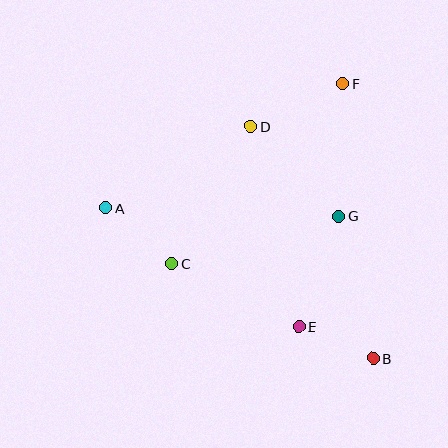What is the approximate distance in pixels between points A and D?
The distance between A and D is approximately 166 pixels.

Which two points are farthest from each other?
Points A and B are farthest from each other.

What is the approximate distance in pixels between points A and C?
The distance between A and C is approximately 86 pixels.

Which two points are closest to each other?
Points B and E are closest to each other.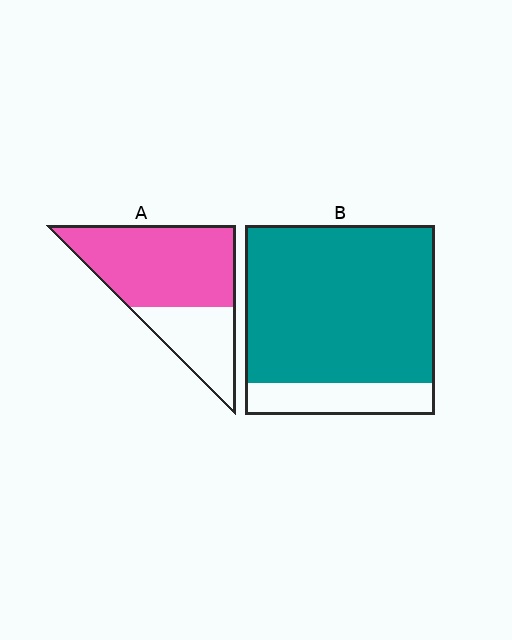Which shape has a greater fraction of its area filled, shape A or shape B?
Shape B.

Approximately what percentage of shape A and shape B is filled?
A is approximately 70% and B is approximately 85%.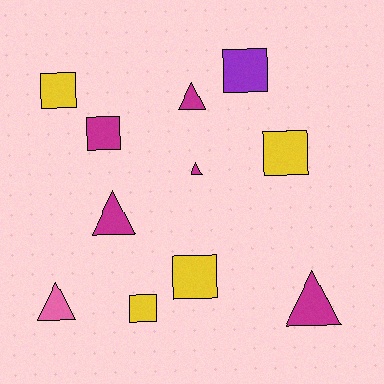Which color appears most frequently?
Magenta, with 5 objects.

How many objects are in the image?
There are 11 objects.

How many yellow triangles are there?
There are no yellow triangles.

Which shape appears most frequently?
Square, with 6 objects.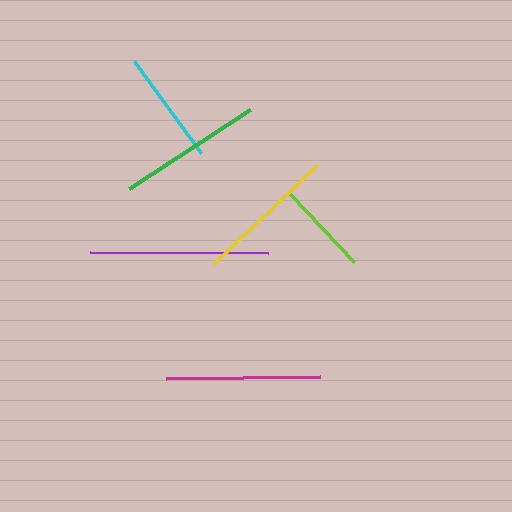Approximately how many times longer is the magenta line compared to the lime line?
The magenta line is approximately 1.6 times the length of the lime line.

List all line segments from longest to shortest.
From longest to shortest: purple, magenta, green, yellow, cyan, lime.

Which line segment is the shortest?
The lime line is the shortest at approximately 94 pixels.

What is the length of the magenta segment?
The magenta segment is approximately 155 pixels long.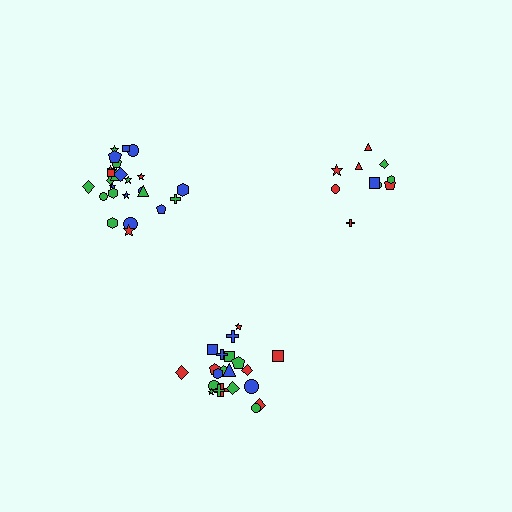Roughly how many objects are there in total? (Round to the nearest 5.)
Roughly 55 objects in total.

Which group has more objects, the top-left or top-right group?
The top-left group.